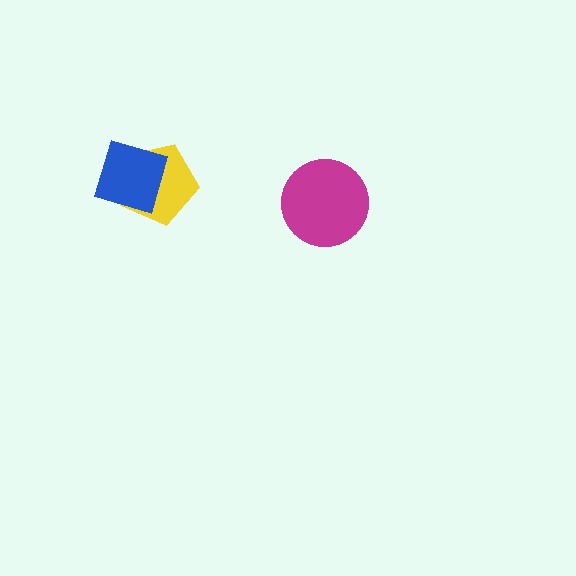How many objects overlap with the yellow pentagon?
1 object overlaps with the yellow pentagon.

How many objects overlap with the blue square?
1 object overlaps with the blue square.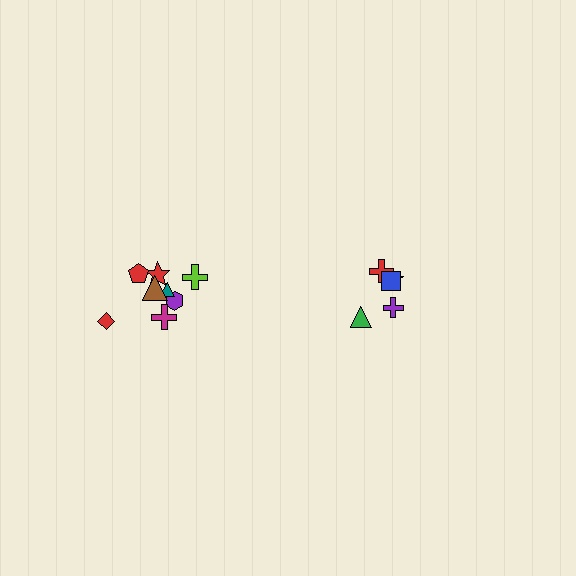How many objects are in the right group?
There are 5 objects.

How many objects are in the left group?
There are 8 objects.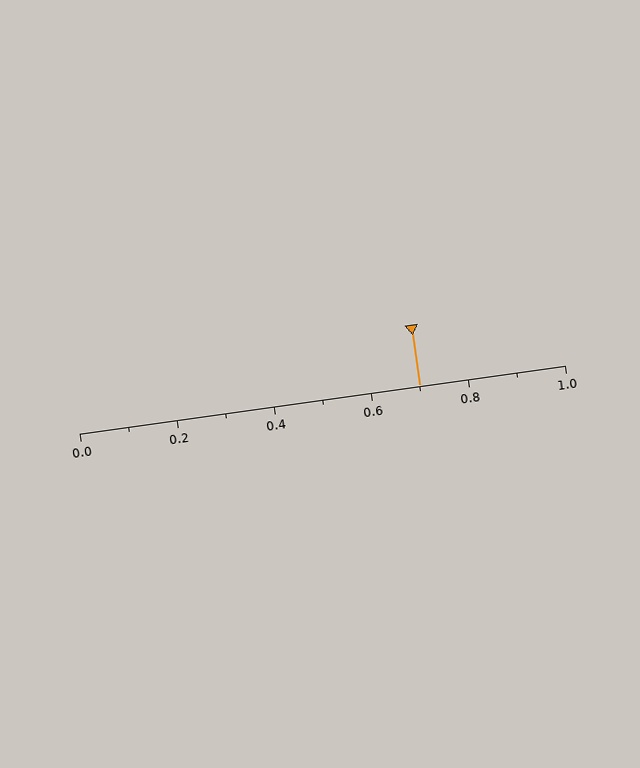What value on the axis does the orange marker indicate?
The marker indicates approximately 0.7.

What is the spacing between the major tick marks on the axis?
The major ticks are spaced 0.2 apart.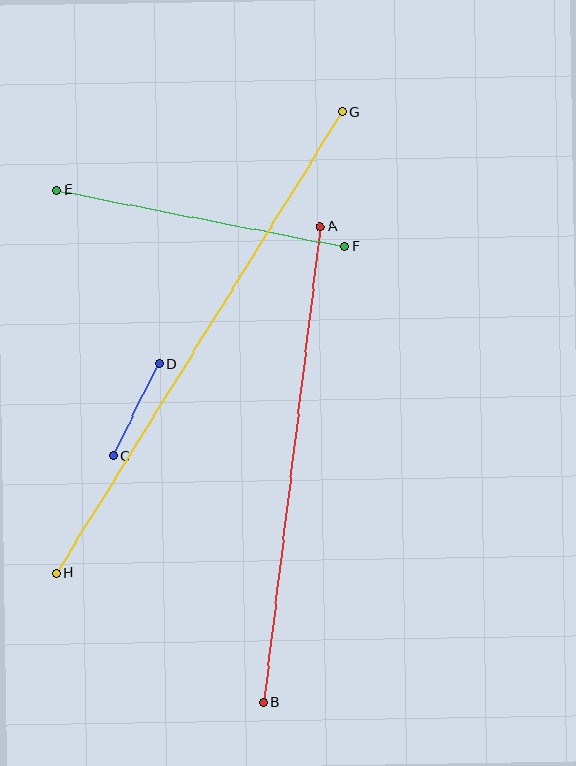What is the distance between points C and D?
The distance is approximately 102 pixels.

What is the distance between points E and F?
The distance is approximately 293 pixels.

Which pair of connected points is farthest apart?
Points G and H are farthest apart.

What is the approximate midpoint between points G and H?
The midpoint is at approximately (199, 342) pixels.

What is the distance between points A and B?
The distance is approximately 479 pixels.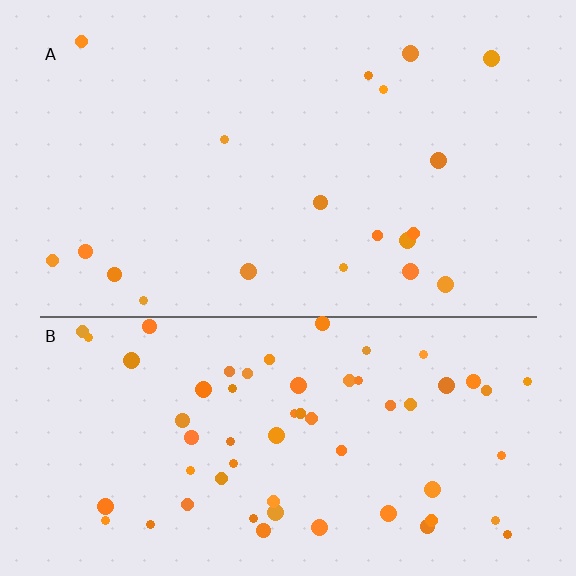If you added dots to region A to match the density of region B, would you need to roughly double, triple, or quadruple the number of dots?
Approximately triple.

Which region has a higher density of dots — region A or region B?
B (the bottom).